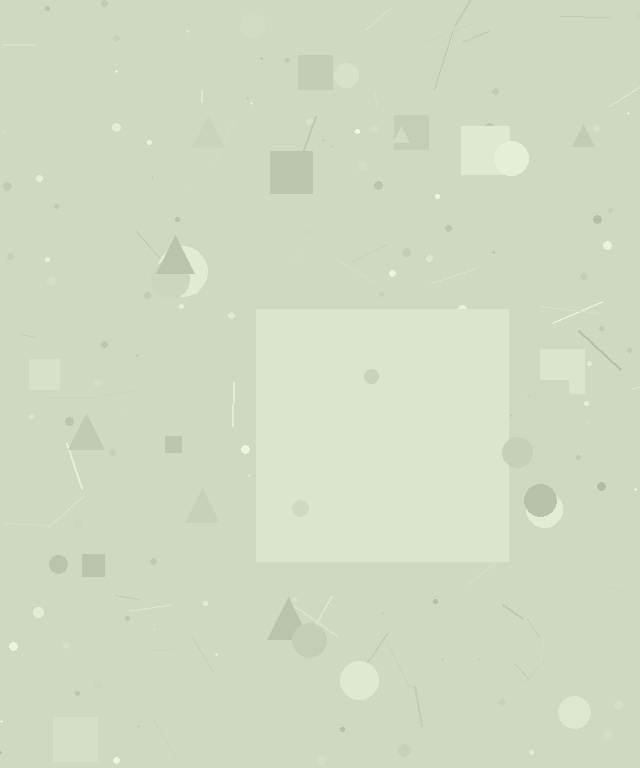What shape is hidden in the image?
A square is hidden in the image.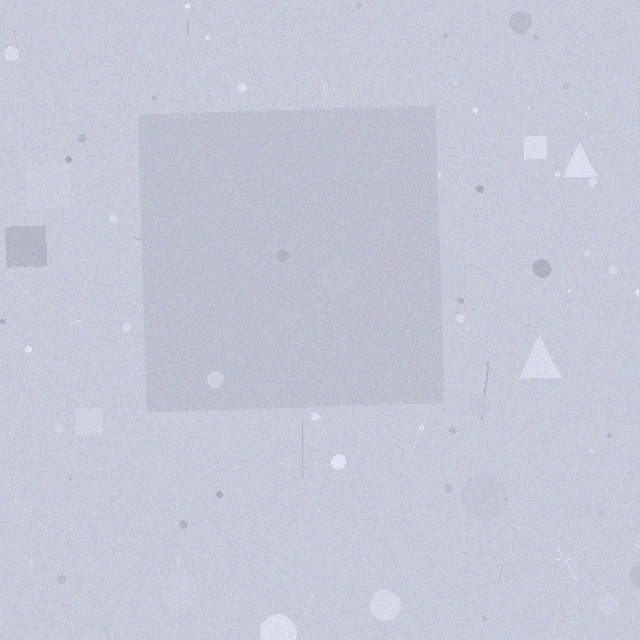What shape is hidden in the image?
A square is hidden in the image.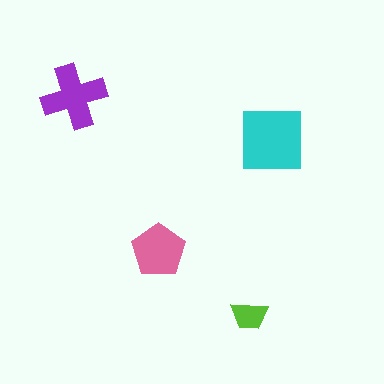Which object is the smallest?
The lime trapezoid.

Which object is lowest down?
The lime trapezoid is bottommost.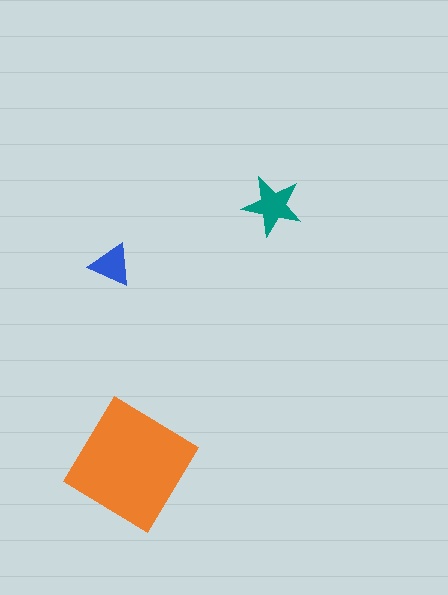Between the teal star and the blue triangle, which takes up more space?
The teal star.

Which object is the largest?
The orange diamond.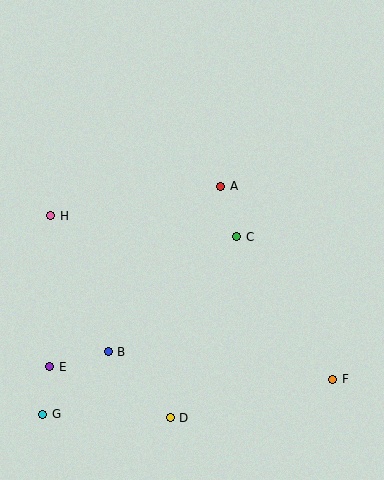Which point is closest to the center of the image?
Point C at (237, 237) is closest to the center.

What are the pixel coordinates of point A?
Point A is at (221, 186).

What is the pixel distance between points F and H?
The distance between F and H is 326 pixels.